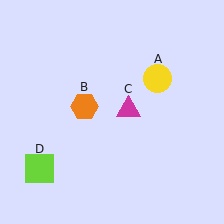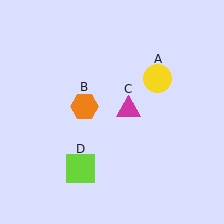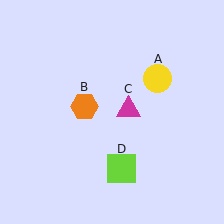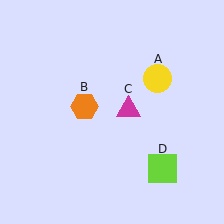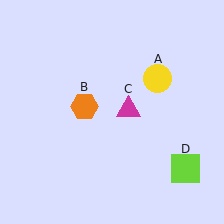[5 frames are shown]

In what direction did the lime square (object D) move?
The lime square (object D) moved right.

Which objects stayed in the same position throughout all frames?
Yellow circle (object A) and orange hexagon (object B) and magenta triangle (object C) remained stationary.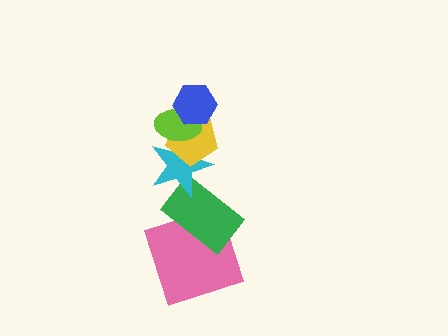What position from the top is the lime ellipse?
The lime ellipse is 2nd from the top.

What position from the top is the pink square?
The pink square is 6th from the top.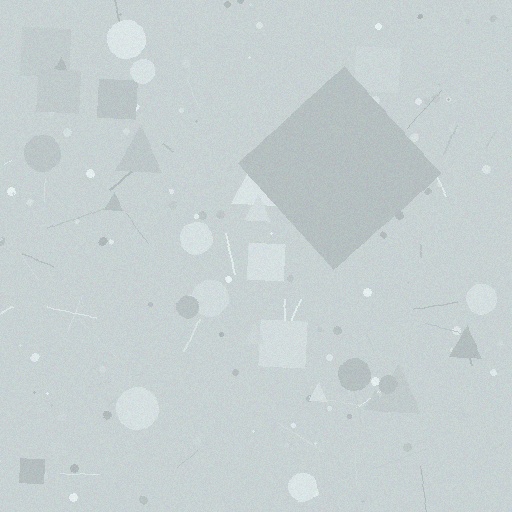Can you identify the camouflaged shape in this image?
The camouflaged shape is a diamond.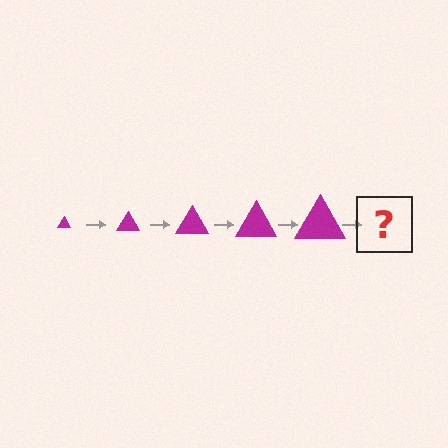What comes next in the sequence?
The next element should be a magenta triangle, larger than the previous one.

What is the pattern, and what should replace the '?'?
The pattern is that the triangle gets progressively larger each step. The '?' should be a magenta triangle, larger than the previous one.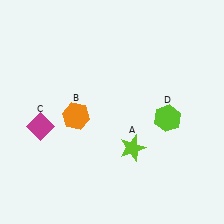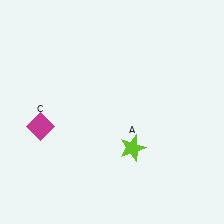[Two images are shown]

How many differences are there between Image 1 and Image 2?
There are 2 differences between the two images.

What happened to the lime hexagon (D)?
The lime hexagon (D) was removed in Image 2. It was in the bottom-right area of Image 1.